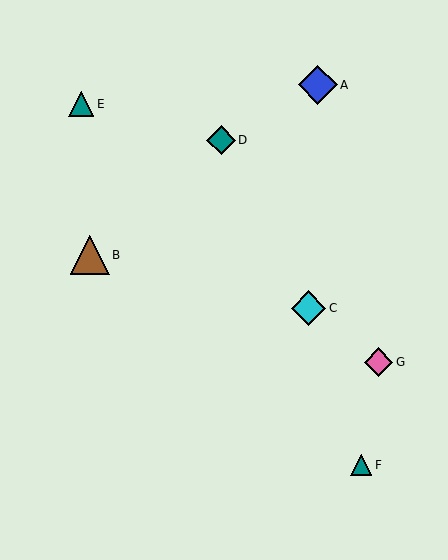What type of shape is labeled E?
Shape E is a teal triangle.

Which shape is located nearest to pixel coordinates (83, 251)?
The brown triangle (labeled B) at (90, 255) is nearest to that location.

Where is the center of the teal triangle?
The center of the teal triangle is at (361, 465).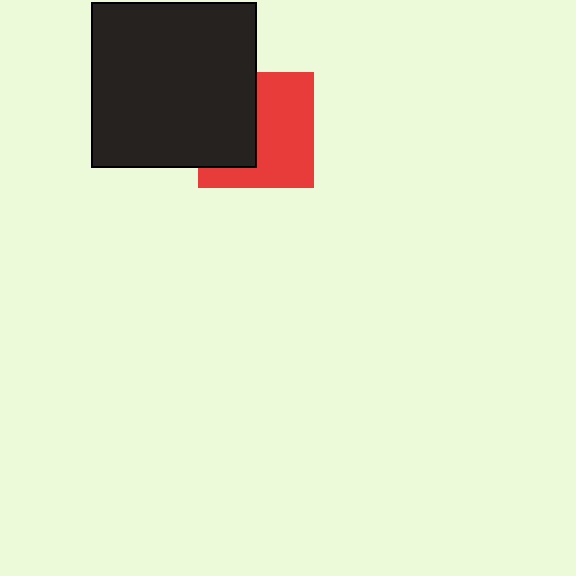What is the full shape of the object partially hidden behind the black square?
The partially hidden object is a red square.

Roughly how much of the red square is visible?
About half of it is visible (roughly 57%).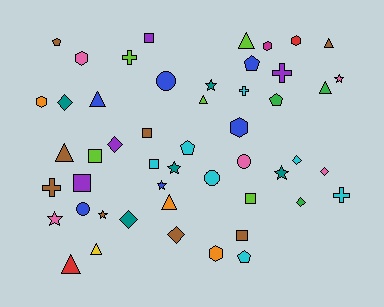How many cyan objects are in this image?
There are 7 cyan objects.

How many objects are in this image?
There are 50 objects.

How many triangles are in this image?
There are 9 triangles.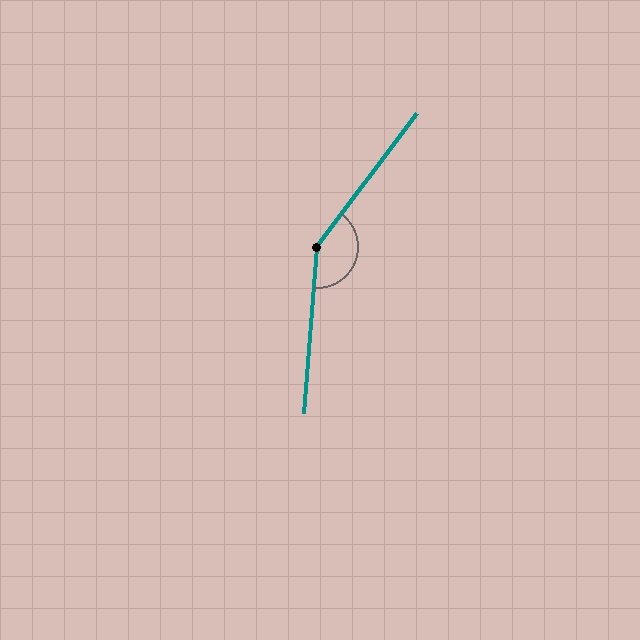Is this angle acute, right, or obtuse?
It is obtuse.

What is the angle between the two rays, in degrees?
Approximately 148 degrees.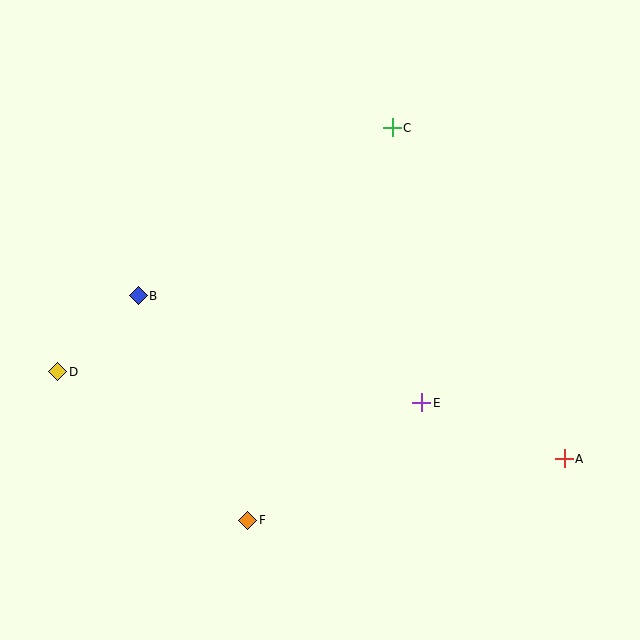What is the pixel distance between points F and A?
The distance between F and A is 322 pixels.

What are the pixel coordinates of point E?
Point E is at (422, 403).